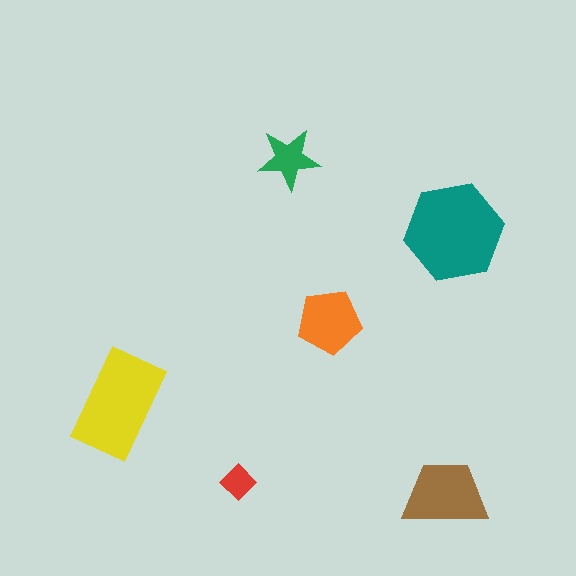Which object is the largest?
The teal hexagon.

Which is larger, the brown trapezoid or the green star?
The brown trapezoid.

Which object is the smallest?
The red diamond.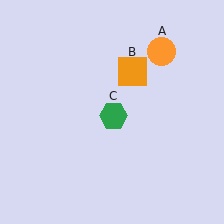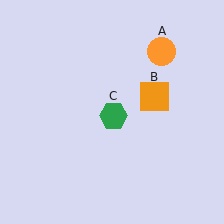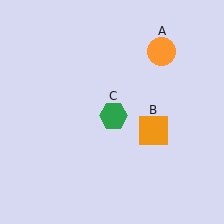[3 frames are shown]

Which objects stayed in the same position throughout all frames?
Orange circle (object A) and green hexagon (object C) remained stationary.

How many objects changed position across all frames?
1 object changed position: orange square (object B).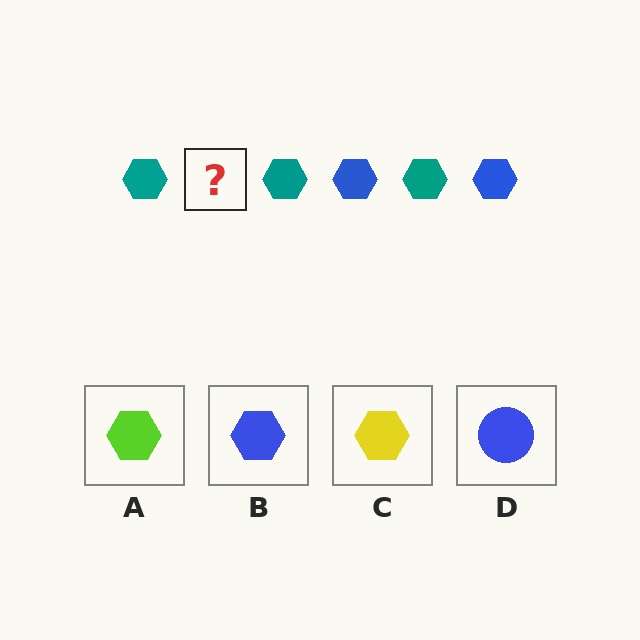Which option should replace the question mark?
Option B.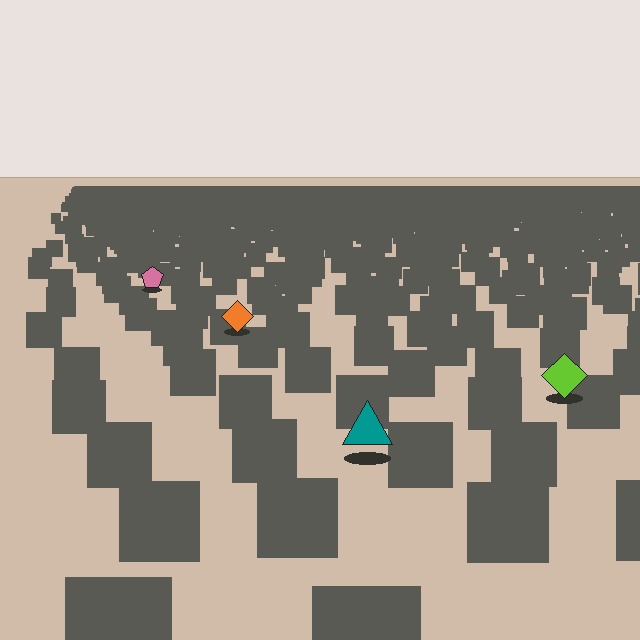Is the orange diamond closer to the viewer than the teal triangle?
No. The teal triangle is closer — you can tell from the texture gradient: the ground texture is coarser near it.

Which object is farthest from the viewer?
The pink pentagon is farthest from the viewer. It appears smaller and the ground texture around it is denser.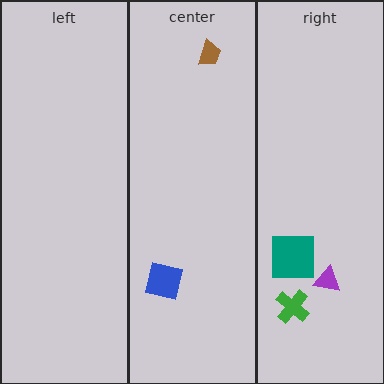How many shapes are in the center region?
2.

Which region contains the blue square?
The center region.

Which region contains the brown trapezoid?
The center region.